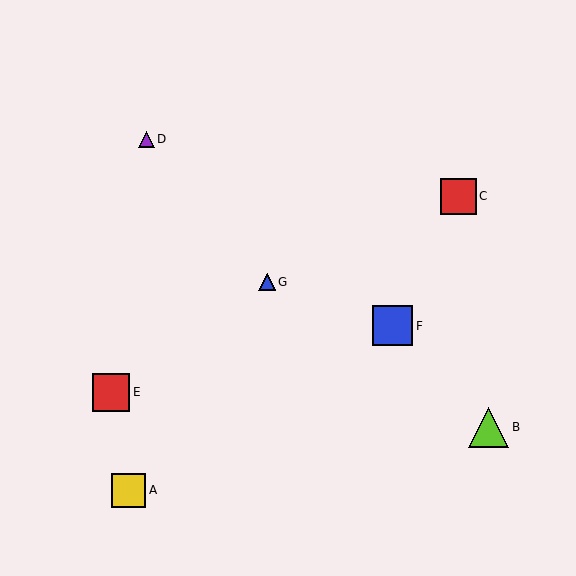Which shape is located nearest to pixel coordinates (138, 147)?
The purple triangle (labeled D) at (146, 139) is nearest to that location.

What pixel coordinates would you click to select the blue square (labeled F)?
Click at (393, 326) to select the blue square F.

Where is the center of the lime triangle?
The center of the lime triangle is at (489, 427).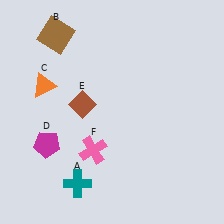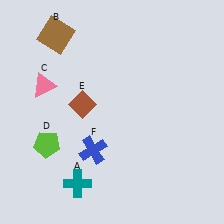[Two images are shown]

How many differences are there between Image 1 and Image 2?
There are 3 differences between the two images.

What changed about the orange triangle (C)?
In Image 1, C is orange. In Image 2, it changed to pink.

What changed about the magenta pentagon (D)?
In Image 1, D is magenta. In Image 2, it changed to lime.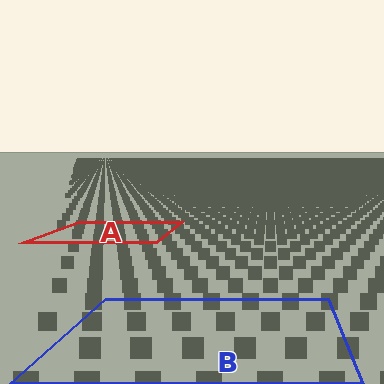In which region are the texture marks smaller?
The texture marks are smaller in region A, because it is farther away.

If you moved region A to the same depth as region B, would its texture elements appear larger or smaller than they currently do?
They would appear larger. At a closer depth, the same texture elements are projected at a bigger on-screen size.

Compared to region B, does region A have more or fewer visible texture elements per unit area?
Region A has more texture elements per unit area — they are packed more densely because it is farther away.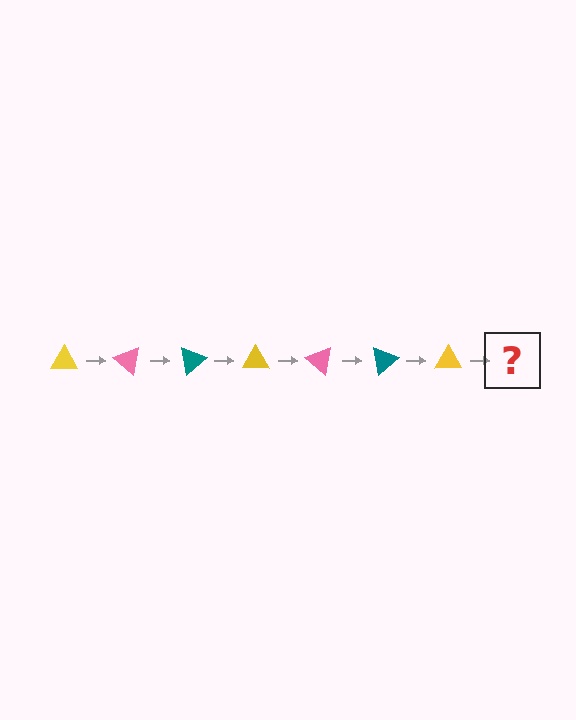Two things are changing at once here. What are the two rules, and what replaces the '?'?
The two rules are that it rotates 40 degrees each step and the color cycles through yellow, pink, and teal. The '?' should be a pink triangle, rotated 280 degrees from the start.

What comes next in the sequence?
The next element should be a pink triangle, rotated 280 degrees from the start.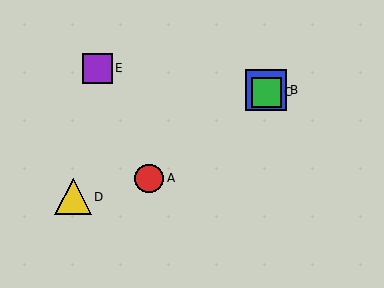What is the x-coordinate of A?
Object A is at x≈149.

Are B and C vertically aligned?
Yes, both are at x≈266.